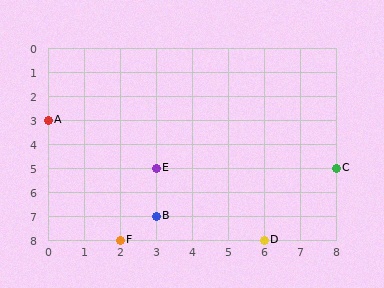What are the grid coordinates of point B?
Point B is at grid coordinates (3, 7).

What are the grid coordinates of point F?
Point F is at grid coordinates (2, 8).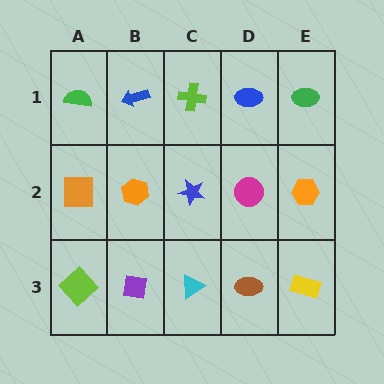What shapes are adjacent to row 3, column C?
A blue star (row 2, column C), a purple square (row 3, column B), a brown ellipse (row 3, column D).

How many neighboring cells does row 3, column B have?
3.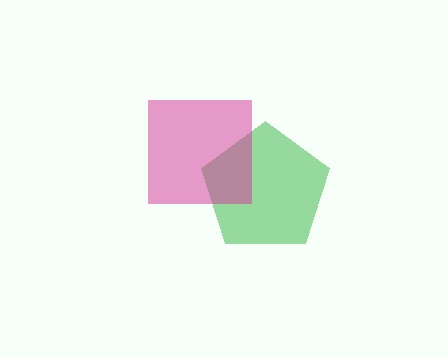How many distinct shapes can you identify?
There are 2 distinct shapes: a green pentagon, a magenta square.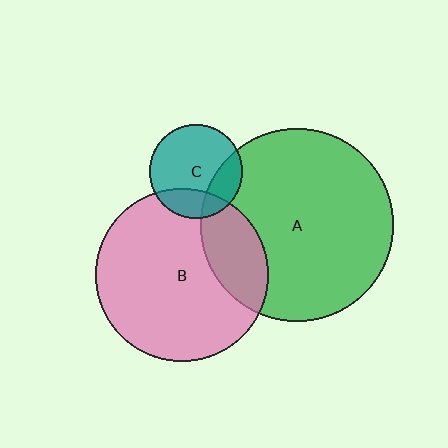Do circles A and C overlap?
Yes.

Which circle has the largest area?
Circle A (green).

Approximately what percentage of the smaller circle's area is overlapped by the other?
Approximately 20%.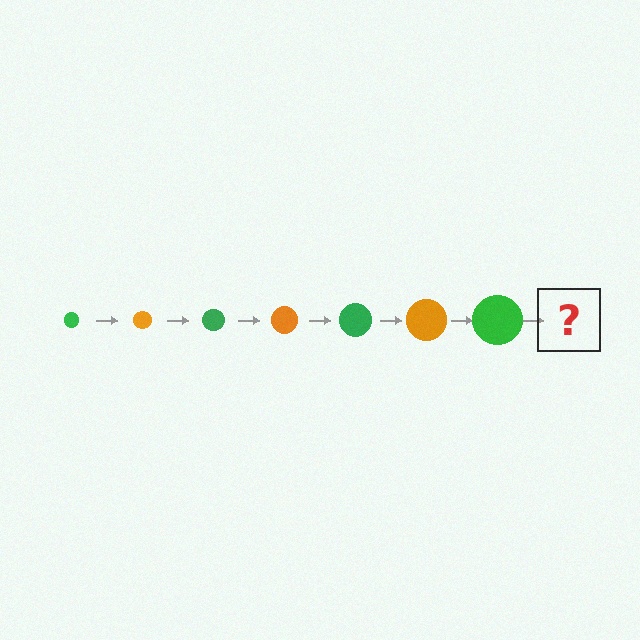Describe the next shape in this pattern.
It should be an orange circle, larger than the previous one.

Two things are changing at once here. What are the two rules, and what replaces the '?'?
The two rules are that the circle grows larger each step and the color cycles through green and orange. The '?' should be an orange circle, larger than the previous one.